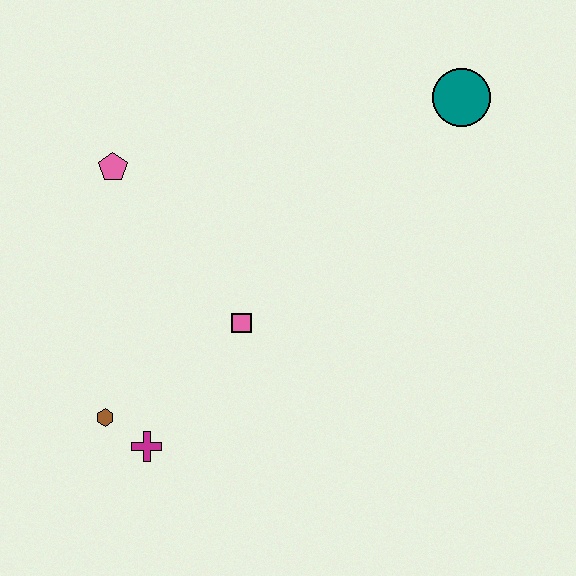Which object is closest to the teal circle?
The pink square is closest to the teal circle.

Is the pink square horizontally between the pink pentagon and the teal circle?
Yes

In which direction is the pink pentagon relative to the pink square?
The pink pentagon is above the pink square.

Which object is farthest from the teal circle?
The brown hexagon is farthest from the teal circle.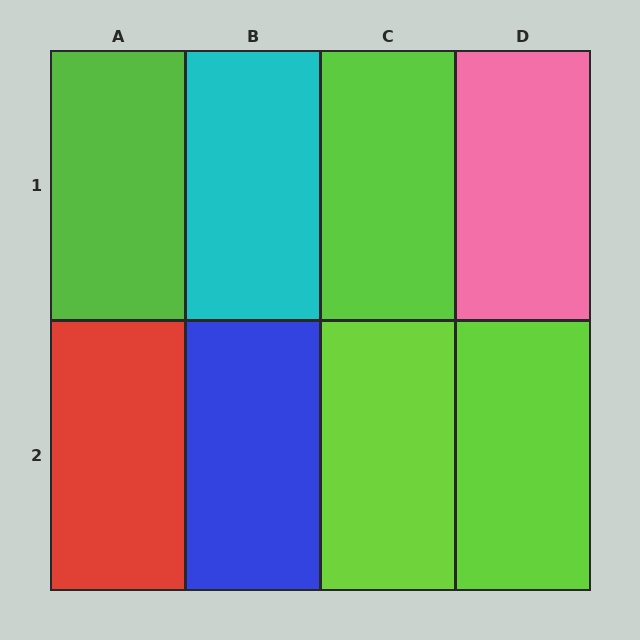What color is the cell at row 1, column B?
Cyan.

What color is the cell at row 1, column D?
Pink.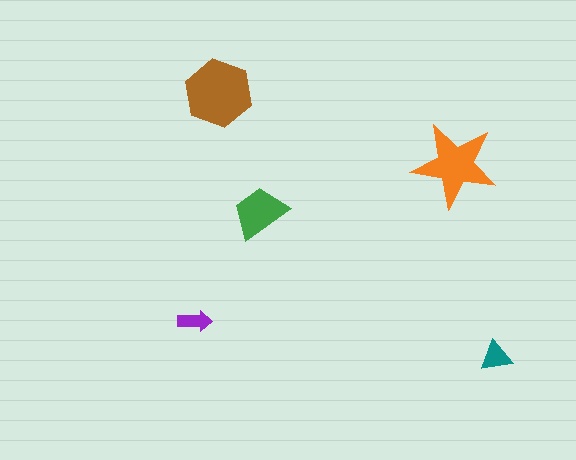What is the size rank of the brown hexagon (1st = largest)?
1st.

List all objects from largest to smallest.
The brown hexagon, the orange star, the green trapezoid, the teal triangle, the purple arrow.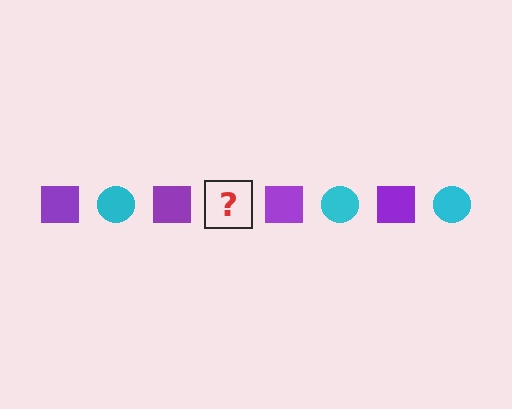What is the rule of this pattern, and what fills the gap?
The rule is that the pattern alternates between purple square and cyan circle. The gap should be filled with a cyan circle.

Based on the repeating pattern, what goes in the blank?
The blank should be a cyan circle.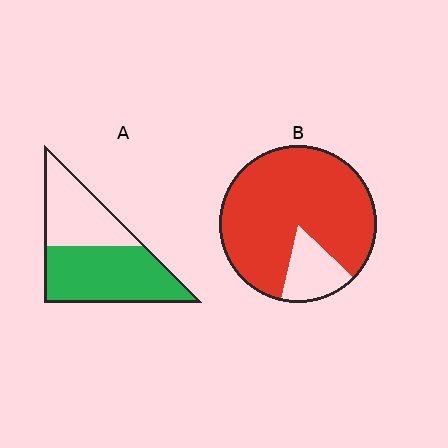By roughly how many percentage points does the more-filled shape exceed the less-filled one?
By roughly 25 percentage points (B over A).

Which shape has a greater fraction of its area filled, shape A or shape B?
Shape B.